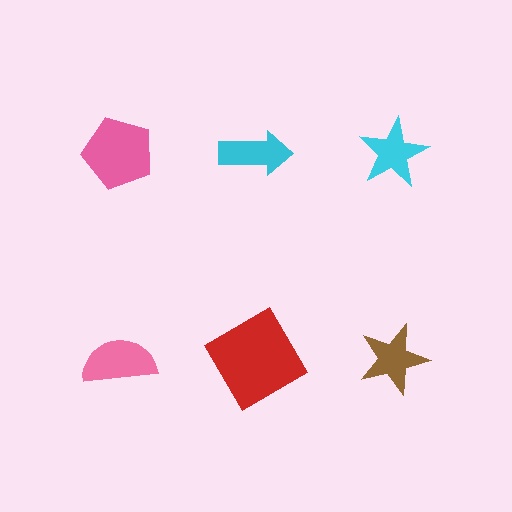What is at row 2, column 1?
A pink semicircle.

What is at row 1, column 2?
A cyan arrow.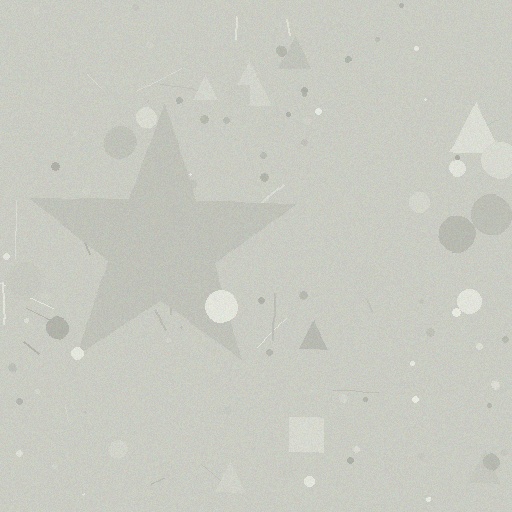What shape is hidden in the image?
A star is hidden in the image.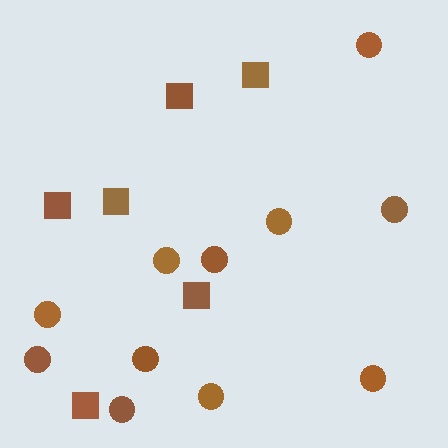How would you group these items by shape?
There are 2 groups: one group of circles (11) and one group of squares (6).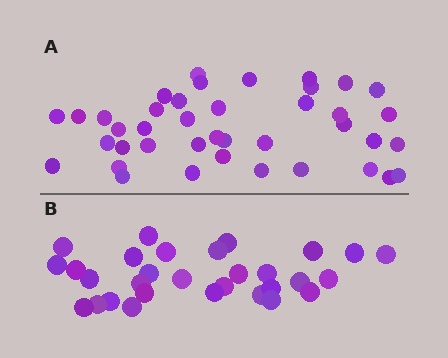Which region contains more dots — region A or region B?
Region A (the top region) has more dots.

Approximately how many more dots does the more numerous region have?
Region A has roughly 10 or so more dots than region B.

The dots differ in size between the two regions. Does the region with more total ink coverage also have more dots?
No. Region B has more total ink coverage because its dots are larger, but region A actually contains more individual dots. Total area can be misleading — the number of items is what matters here.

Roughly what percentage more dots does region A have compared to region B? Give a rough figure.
About 35% more.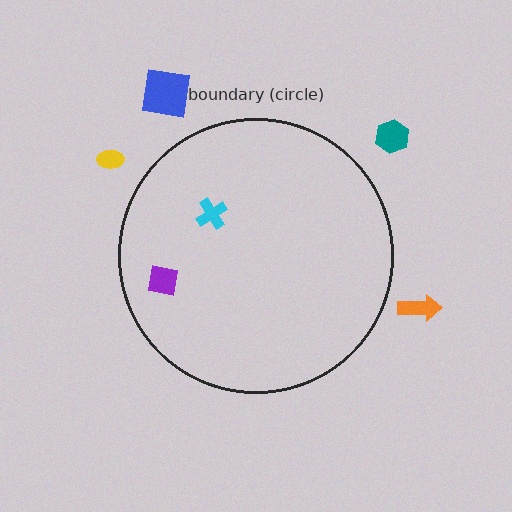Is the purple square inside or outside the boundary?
Inside.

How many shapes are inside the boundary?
2 inside, 4 outside.